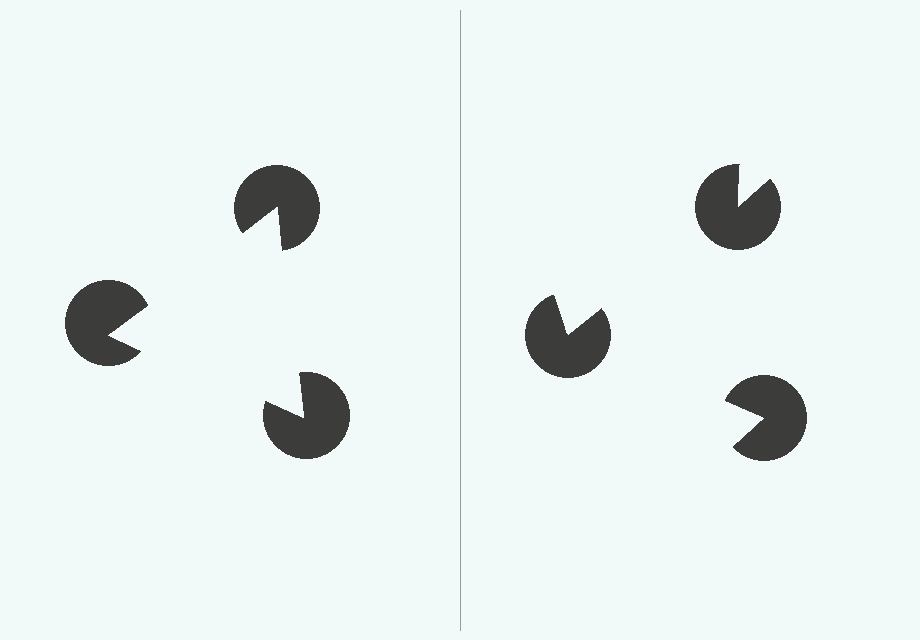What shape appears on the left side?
An illusory triangle.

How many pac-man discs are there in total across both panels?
6 — 3 on each side.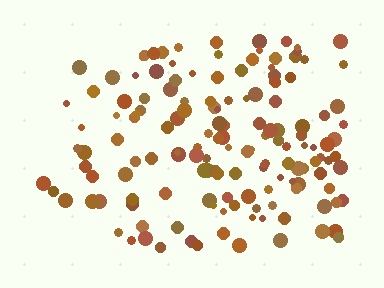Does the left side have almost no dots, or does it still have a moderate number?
Still a moderate number, just noticeably fewer than the right.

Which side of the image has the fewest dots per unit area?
The left.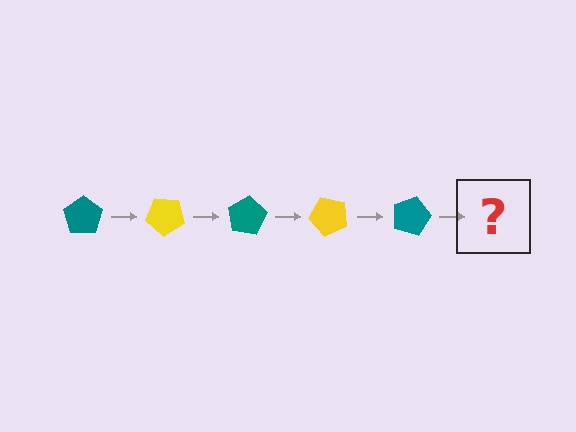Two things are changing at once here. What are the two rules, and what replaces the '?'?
The two rules are that it rotates 40 degrees each step and the color cycles through teal and yellow. The '?' should be a yellow pentagon, rotated 200 degrees from the start.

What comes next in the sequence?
The next element should be a yellow pentagon, rotated 200 degrees from the start.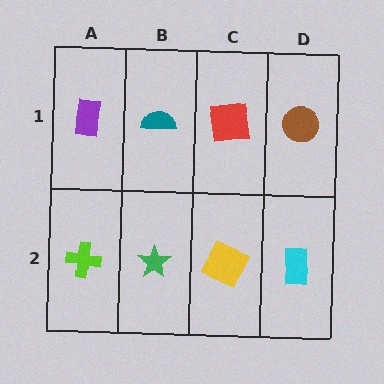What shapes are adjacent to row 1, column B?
A green star (row 2, column B), a purple rectangle (row 1, column A), a red square (row 1, column C).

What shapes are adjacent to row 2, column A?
A purple rectangle (row 1, column A), a green star (row 2, column B).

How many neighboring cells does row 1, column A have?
2.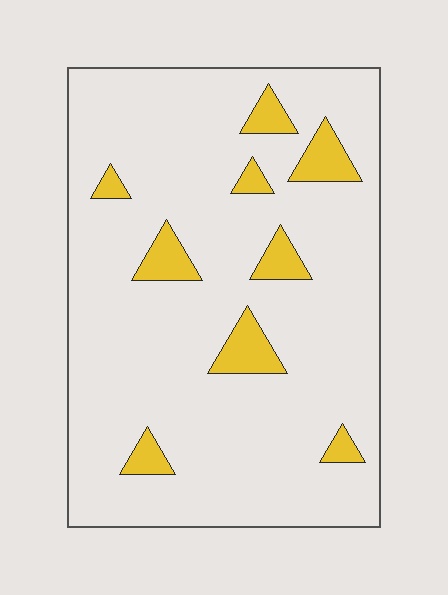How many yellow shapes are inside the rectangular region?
9.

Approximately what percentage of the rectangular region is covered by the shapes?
Approximately 10%.